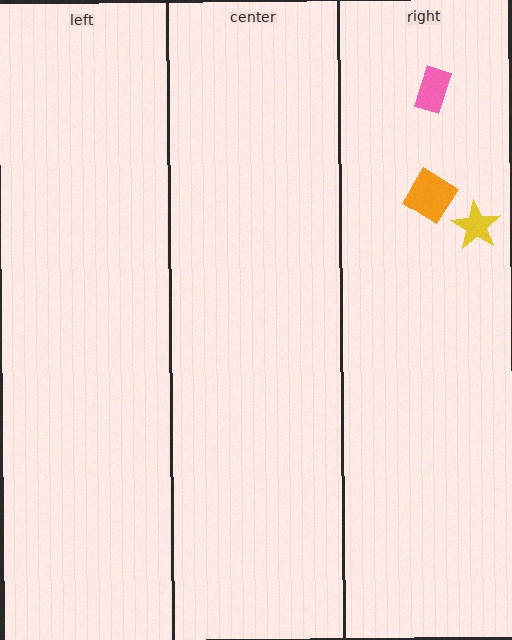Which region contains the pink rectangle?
The right region.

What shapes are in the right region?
The yellow star, the orange diamond, the pink rectangle.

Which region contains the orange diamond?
The right region.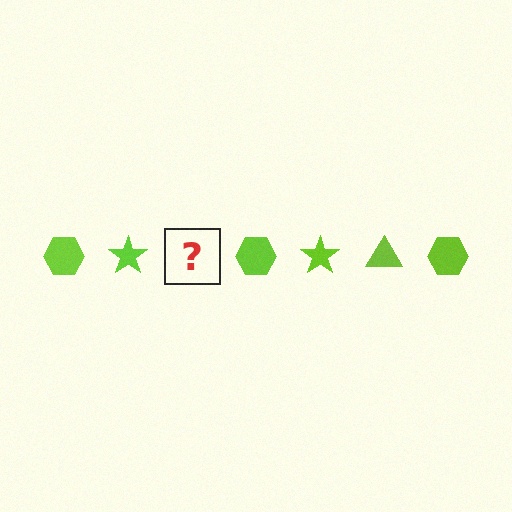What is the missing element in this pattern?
The missing element is a lime triangle.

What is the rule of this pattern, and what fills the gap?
The rule is that the pattern cycles through hexagon, star, triangle shapes in lime. The gap should be filled with a lime triangle.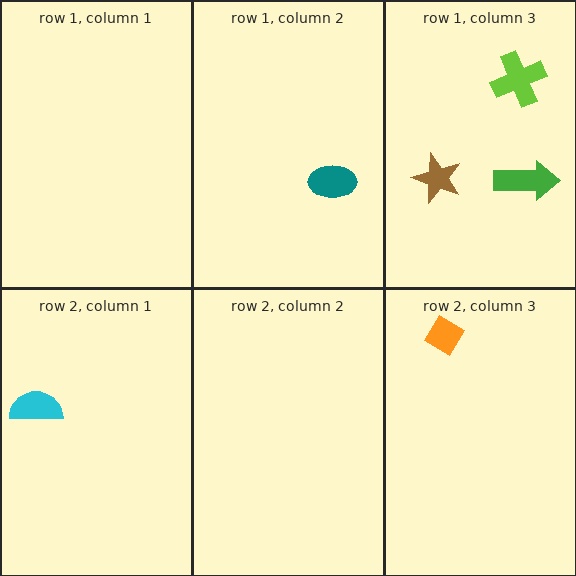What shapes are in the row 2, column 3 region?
The orange diamond.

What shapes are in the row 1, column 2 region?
The teal ellipse.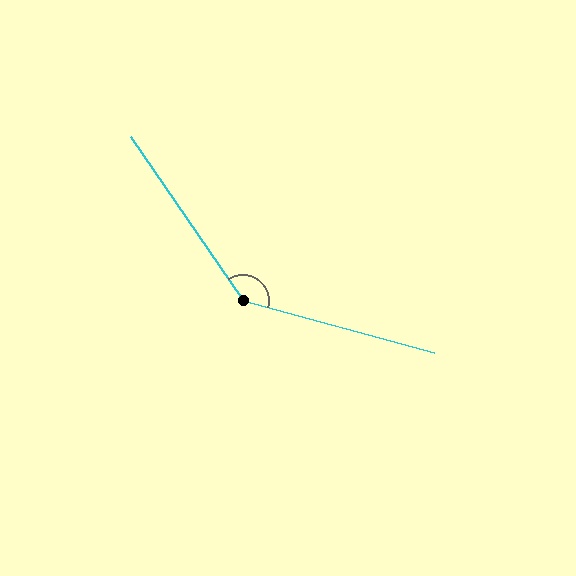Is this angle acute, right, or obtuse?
It is obtuse.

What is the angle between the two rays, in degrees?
Approximately 139 degrees.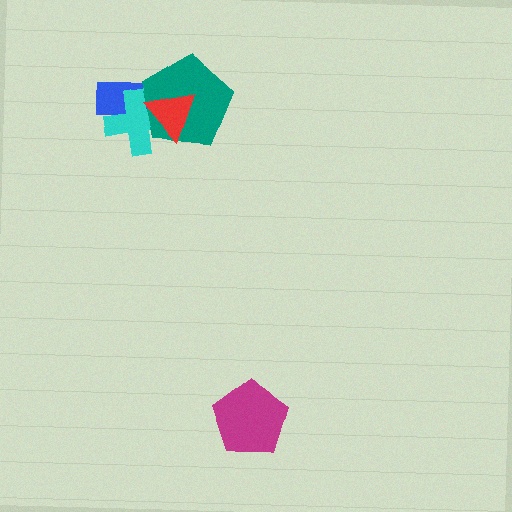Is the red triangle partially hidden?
No, no other shape covers it.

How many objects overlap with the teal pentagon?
3 objects overlap with the teal pentagon.